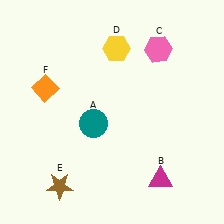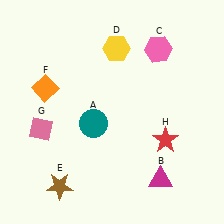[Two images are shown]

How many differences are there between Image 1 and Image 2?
There are 2 differences between the two images.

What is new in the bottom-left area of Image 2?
A pink diamond (G) was added in the bottom-left area of Image 2.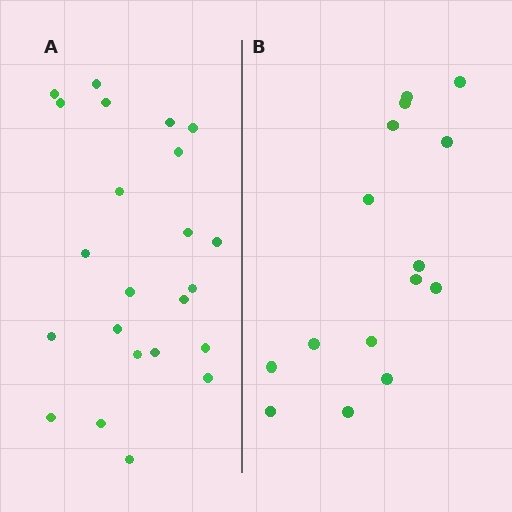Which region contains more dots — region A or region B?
Region A (the left region) has more dots.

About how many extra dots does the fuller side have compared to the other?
Region A has roughly 8 or so more dots than region B.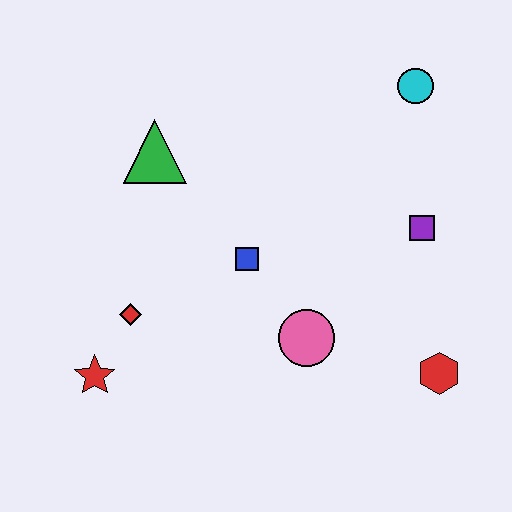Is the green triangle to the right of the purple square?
No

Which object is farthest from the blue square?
The cyan circle is farthest from the blue square.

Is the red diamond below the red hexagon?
No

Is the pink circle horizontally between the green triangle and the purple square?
Yes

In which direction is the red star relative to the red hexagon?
The red star is to the left of the red hexagon.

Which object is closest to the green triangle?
The blue square is closest to the green triangle.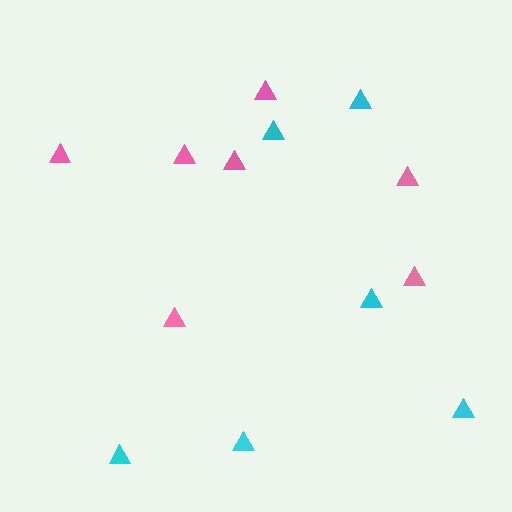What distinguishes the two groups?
There are 2 groups: one group of pink triangles (7) and one group of cyan triangles (6).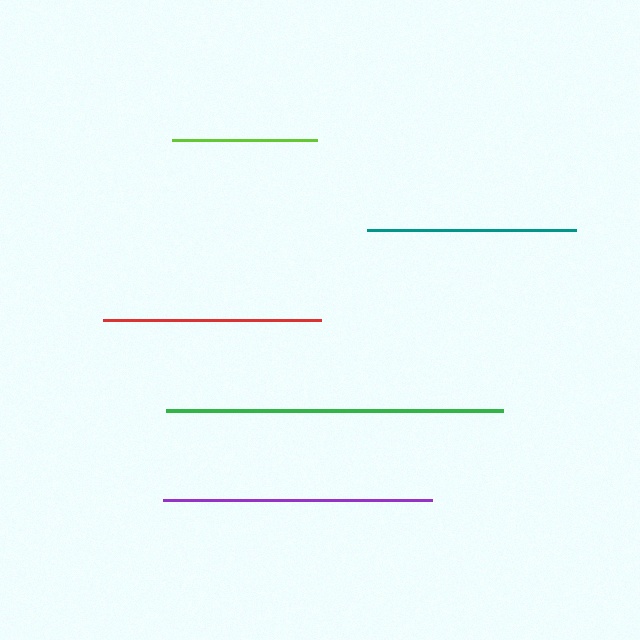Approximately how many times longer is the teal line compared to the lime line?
The teal line is approximately 1.4 times the length of the lime line.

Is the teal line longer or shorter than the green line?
The green line is longer than the teal line.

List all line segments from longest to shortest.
From longest to shortest: green, purple, red, teal, lime.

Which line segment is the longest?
The green line is the longest at approximately 337 pixels.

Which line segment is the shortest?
The lime line is the shortest at approximately 144 pixels.